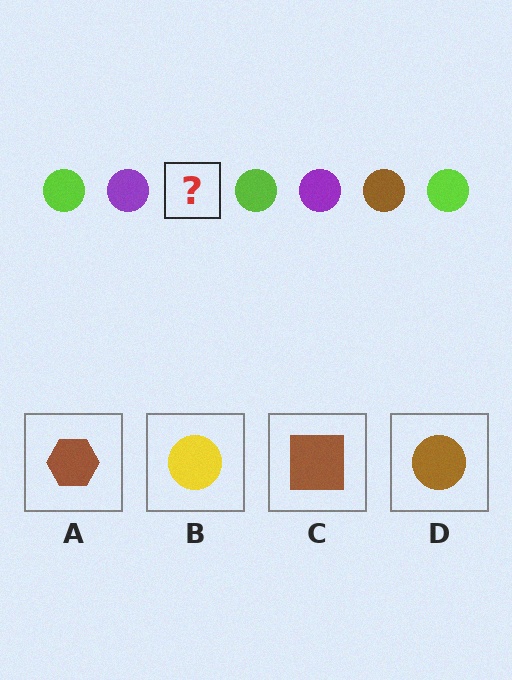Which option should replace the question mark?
Option D.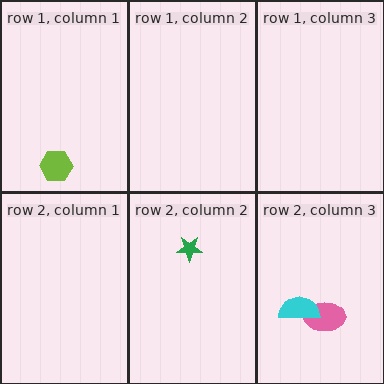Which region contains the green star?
The row 2, column 2 region.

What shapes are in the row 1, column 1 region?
The lime hexagon.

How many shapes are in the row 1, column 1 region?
1.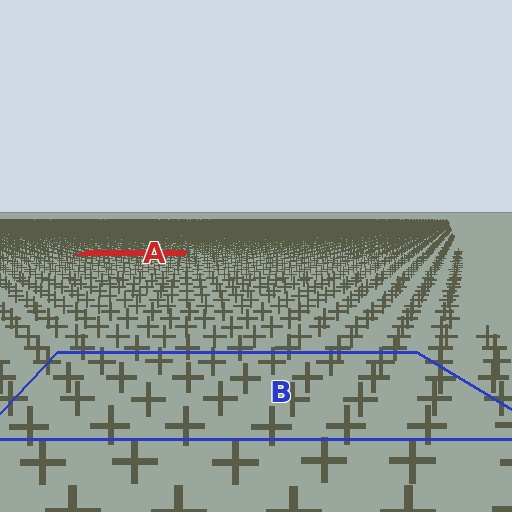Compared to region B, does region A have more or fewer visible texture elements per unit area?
Region A has more texture elements per unit area — they are packed more densely because it is farther away.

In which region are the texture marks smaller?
The texture marks are smaller in region A, because it is farther away.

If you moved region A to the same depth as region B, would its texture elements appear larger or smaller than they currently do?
They would appear larger. At a closer depth, the same texture elements are projected at a bigger on-screen size.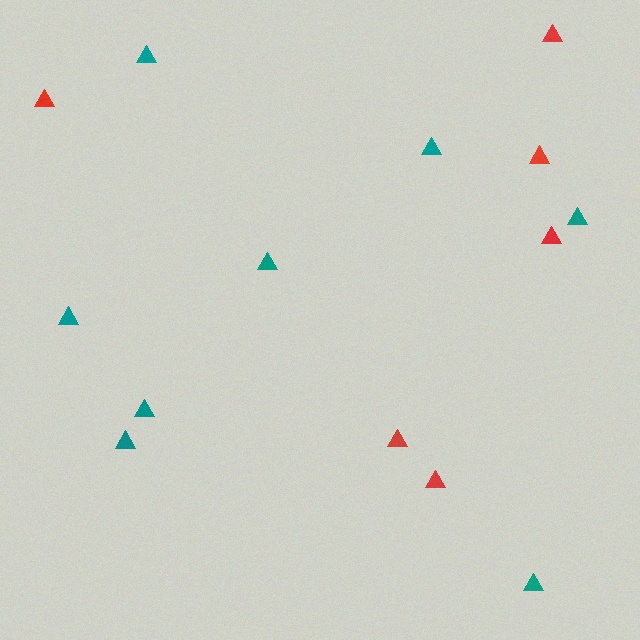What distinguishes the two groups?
There are 2 groups: one group of red triangles (6) and one group of teal triangles (8).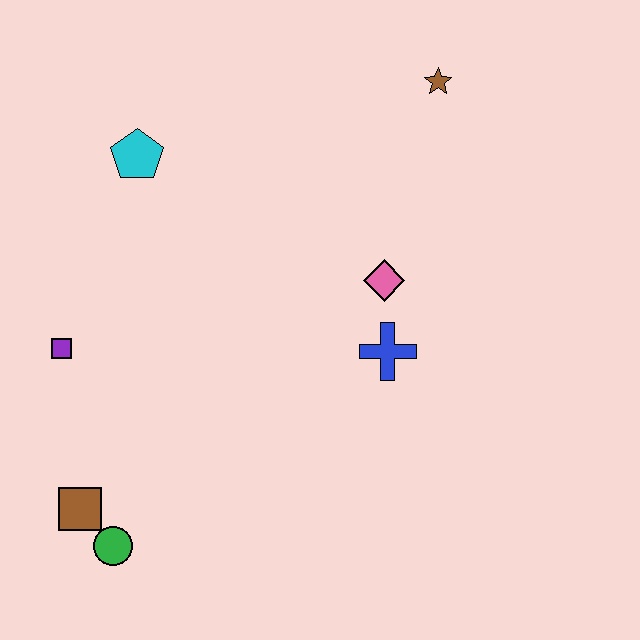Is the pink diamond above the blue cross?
Yes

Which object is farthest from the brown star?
The green circle is farthest from the brown star.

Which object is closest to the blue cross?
The pink diamond is closest to the blue cross.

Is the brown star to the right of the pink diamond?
Yes